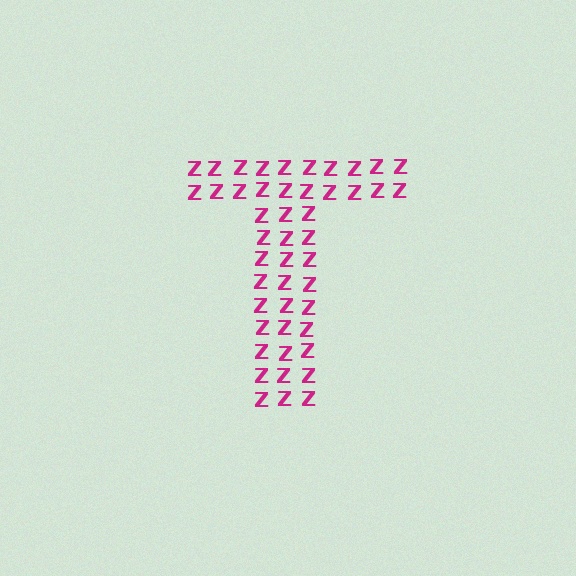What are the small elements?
The small elements are letter Z's.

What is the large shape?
The large shape is the letter T.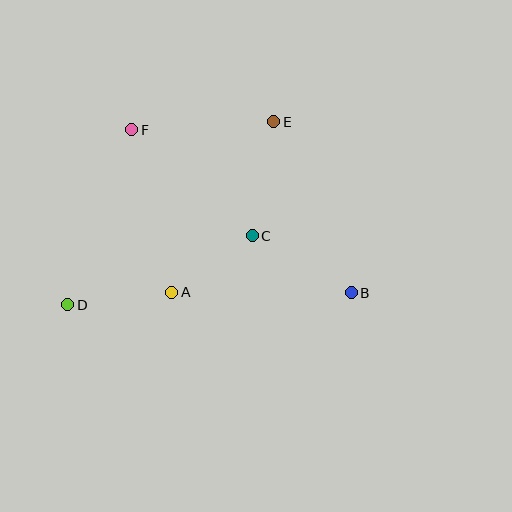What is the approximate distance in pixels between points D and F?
The distance between D and F is approximately 186 pixels.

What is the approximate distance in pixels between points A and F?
The distance between A and F is approximately 167 pixels.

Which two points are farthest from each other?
Points B and D are farthest from each other.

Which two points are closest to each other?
Points A and C are closest to each other.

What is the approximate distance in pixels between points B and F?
The distance between B and F is approximately 273 pixels.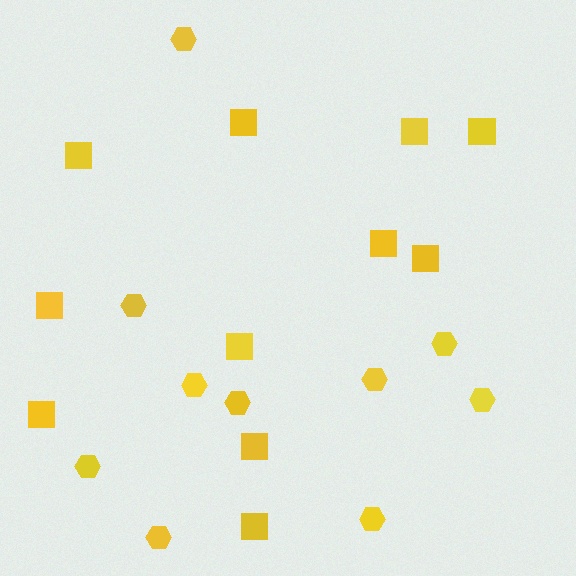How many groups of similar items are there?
There are 2 groups: one group of hexagons (10) and one group of squares (11).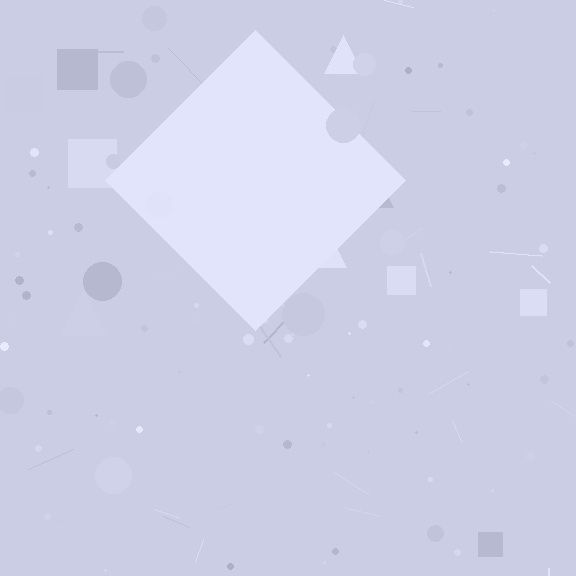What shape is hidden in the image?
A diamond is hidden in the image.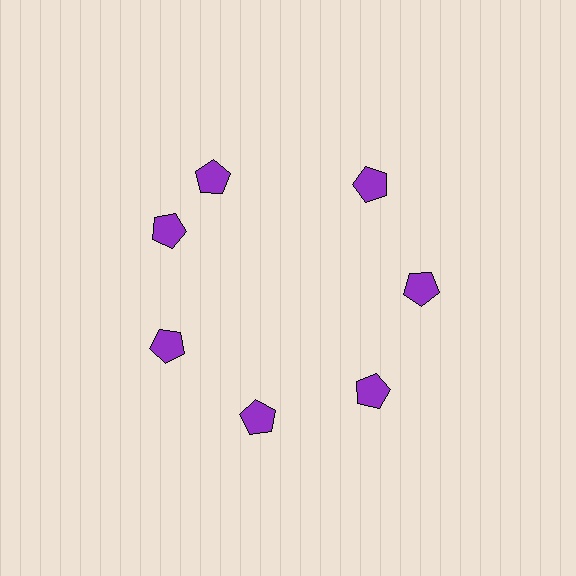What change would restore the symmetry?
The symmetry would be restored by rotating it back into even spacing with its neighbors so that all 7 pentagons sit at equal angles and equal distance from the center.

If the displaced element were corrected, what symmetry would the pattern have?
It would have 7-fold rotational symmetry — the pattern would map onto itself every 51 degrees.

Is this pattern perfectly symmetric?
No. The 7 purple pentagons are arranged in a ring, but one element near the 12 o'clock position is rotated out of alignment along the ring, breaking the 7-fold rotational symmetry.